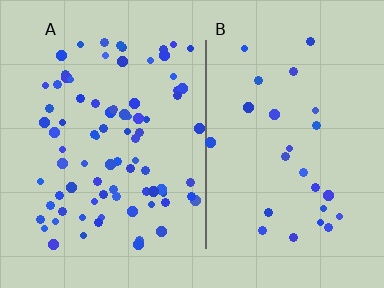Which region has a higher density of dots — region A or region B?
A (the left).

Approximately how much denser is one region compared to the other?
Approximately 3.2× — region A over region B.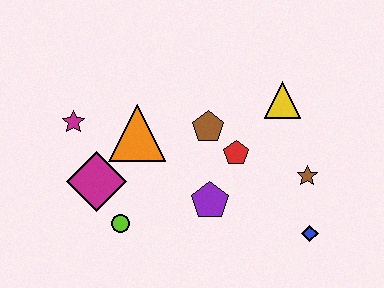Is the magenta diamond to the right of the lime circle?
No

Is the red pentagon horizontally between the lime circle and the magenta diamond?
No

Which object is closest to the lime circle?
The magenta diamond is closest to the lime circle.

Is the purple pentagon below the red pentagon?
Yes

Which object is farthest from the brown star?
The magenta star is farthest from the brown star.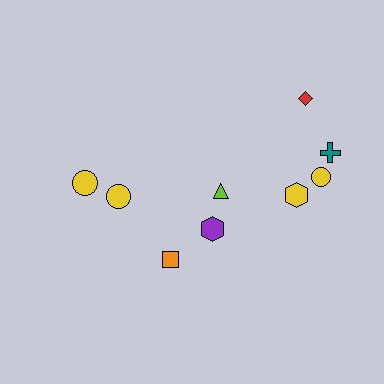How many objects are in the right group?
There are 6 objects.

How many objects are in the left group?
There are 3 objects.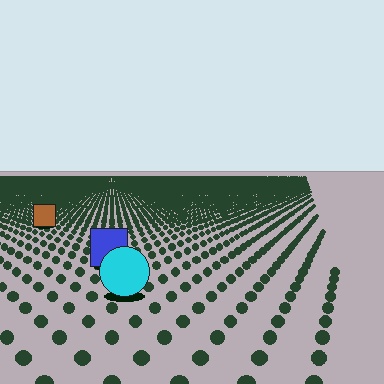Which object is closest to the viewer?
The cyan circle is closest. The texture marks near it are larger and more spread out.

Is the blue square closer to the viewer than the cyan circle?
No. The cyan circle is closer — you can tell from the texture gradient: the ground texture is coarser near it.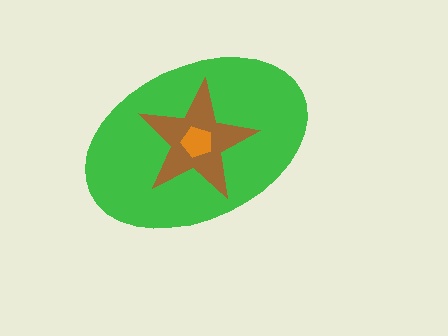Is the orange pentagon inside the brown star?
Yes.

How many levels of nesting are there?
3.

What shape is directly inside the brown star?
The orange pentagon.